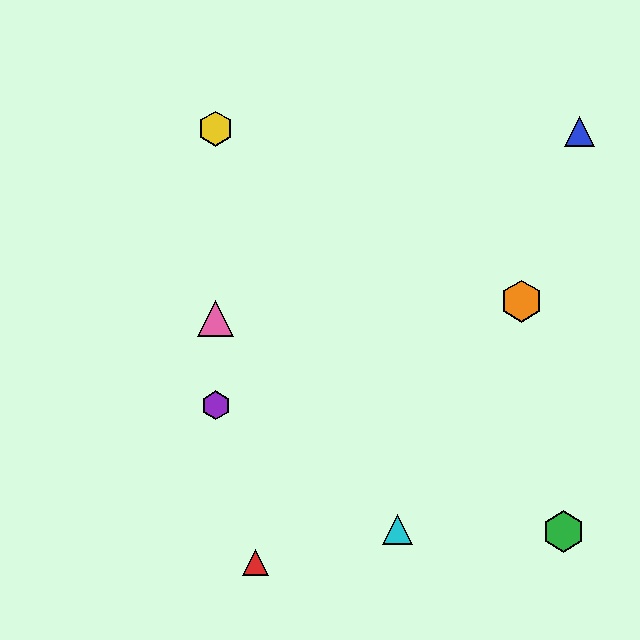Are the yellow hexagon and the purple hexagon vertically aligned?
Yes, both are at x≈216.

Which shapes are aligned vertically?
The yellow hexagon, the purple hexagon, the pink triangle are aligned vertically.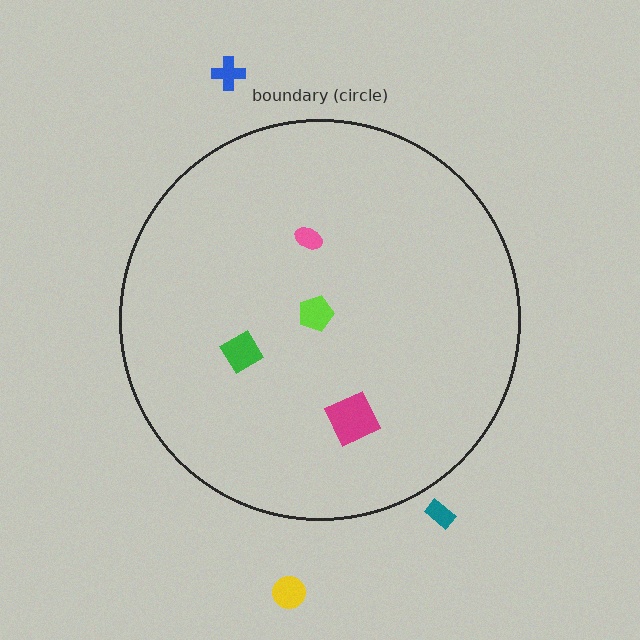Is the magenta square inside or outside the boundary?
Inside.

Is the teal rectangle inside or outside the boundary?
Outside.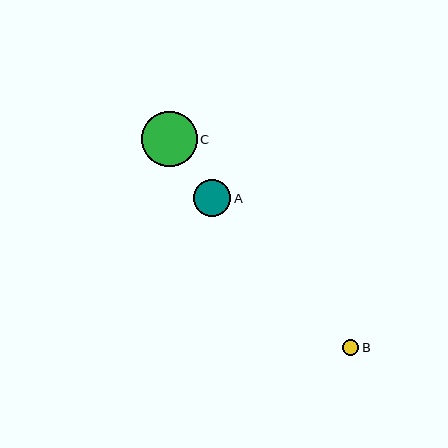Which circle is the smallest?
Circle B is the smallest with a size of approximately 16 pixels.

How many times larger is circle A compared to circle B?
Circle A is approximately 2.4 times the size of circle B.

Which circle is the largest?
Circle C is the largest with a size of approximately 55 pixels.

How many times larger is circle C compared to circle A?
Circle C is approximately 1.5 times the size of circle A.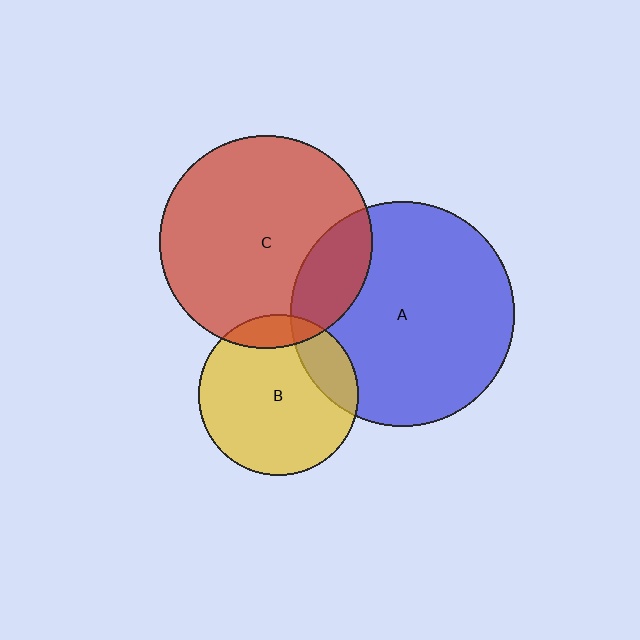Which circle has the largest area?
Circle A (blue).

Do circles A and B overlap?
Yes.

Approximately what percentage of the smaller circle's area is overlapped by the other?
Approximately 20%.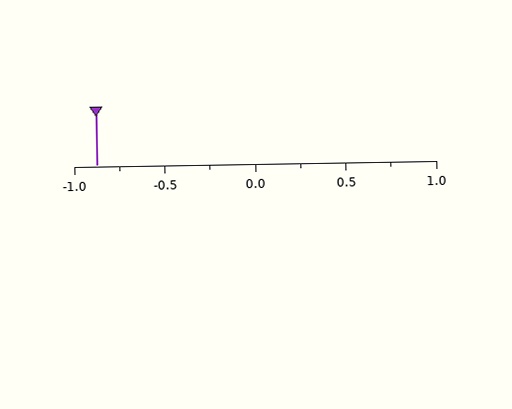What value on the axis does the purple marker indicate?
The marker indicates approximately -0.88.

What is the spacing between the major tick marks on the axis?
The major ticks are spaced 0.5 apart.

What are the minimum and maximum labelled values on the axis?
The axis runs from -1.0 to 1.0.